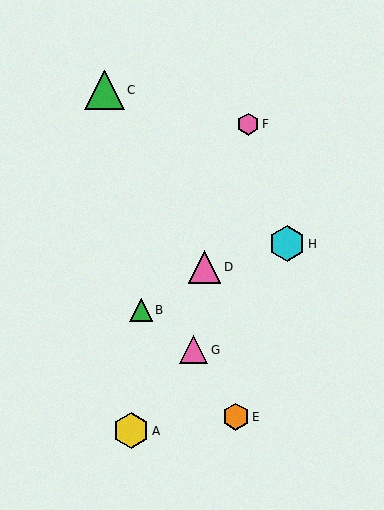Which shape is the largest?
The green triangle (labeled C) is the largest.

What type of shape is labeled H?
Shape H is a cyan hexagon.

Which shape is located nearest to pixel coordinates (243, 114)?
The pink hexagon (labeled F) at (248, 124) is nearest to that location.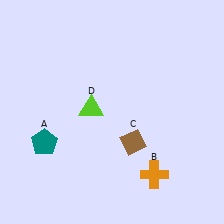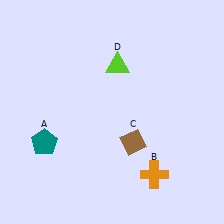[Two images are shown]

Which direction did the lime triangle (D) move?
The lime triangle (D) moved up.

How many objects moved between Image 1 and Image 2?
1 object moved between the two images.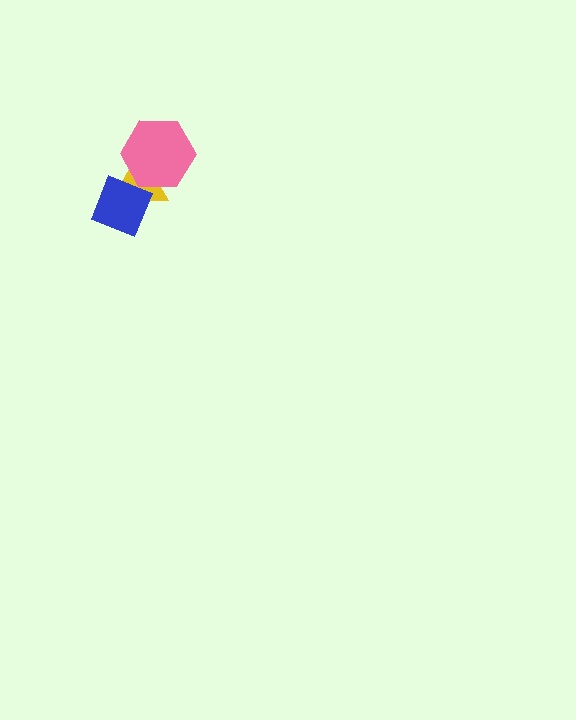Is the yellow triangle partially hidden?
Yes, it is partially covered by another shape.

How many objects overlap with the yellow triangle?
2 objects overlap with the yellow triangle.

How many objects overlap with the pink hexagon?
1 object overlaps with the pink hexagon.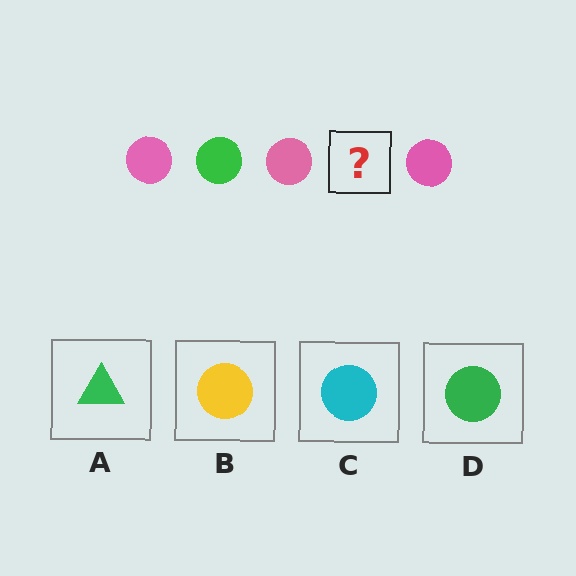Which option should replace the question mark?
Option D.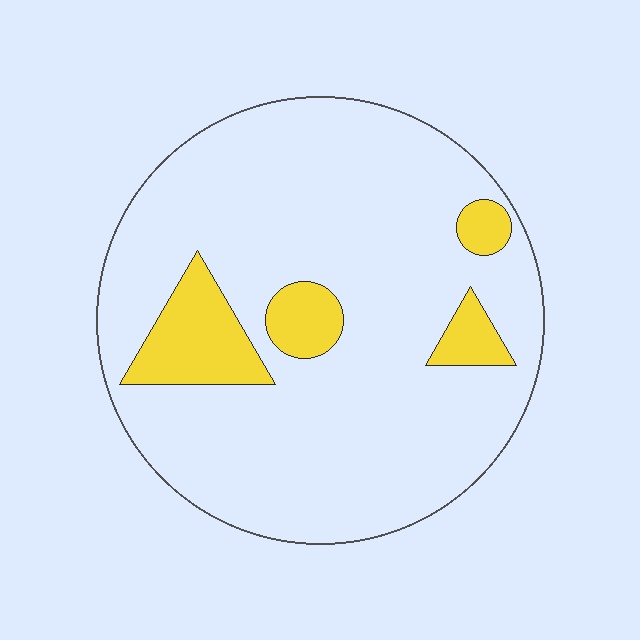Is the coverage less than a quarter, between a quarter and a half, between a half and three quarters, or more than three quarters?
Less than a quarter.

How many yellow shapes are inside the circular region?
4.